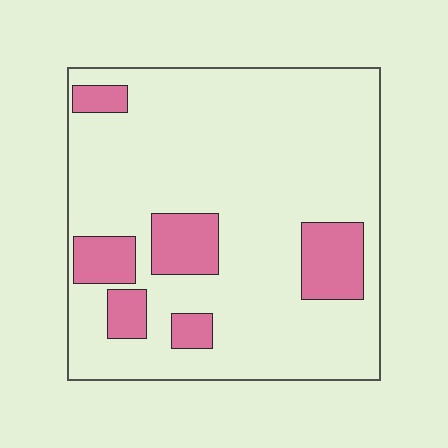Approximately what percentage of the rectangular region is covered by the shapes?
Approximately 15%.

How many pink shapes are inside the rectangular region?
6.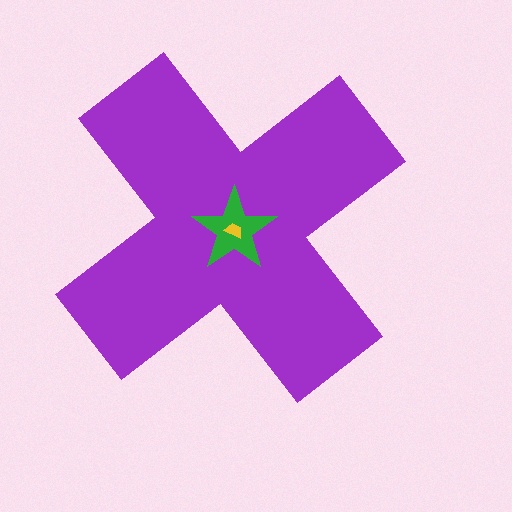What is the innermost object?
The yellow trapezoid.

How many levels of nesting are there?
3.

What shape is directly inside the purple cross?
The green star.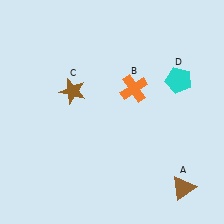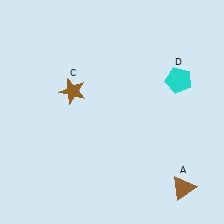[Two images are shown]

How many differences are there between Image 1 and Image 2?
There is 1 difference between the two images.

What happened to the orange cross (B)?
The orange cross (B) was removed in Image 2. It was in the top-right area of Image 1.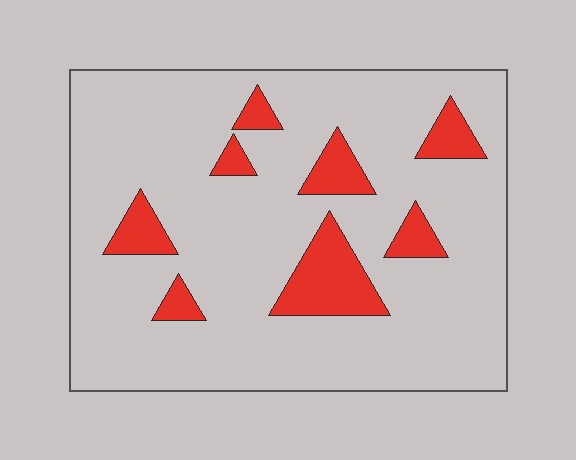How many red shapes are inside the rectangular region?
8.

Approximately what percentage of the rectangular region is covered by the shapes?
Approximately 15%.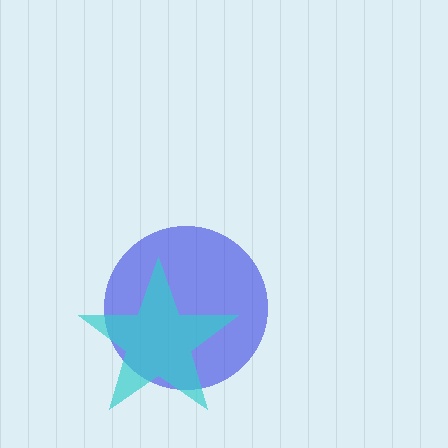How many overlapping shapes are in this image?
There are 2 overlapping shapes in the image.